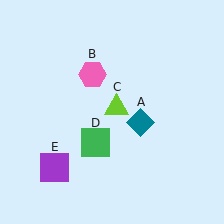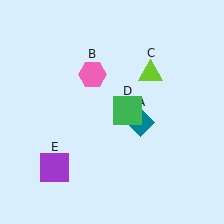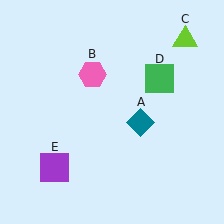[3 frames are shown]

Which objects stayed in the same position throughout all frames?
Teal diamond (object A) and pink hexagon (object B) and purple square (object E) remained stationary.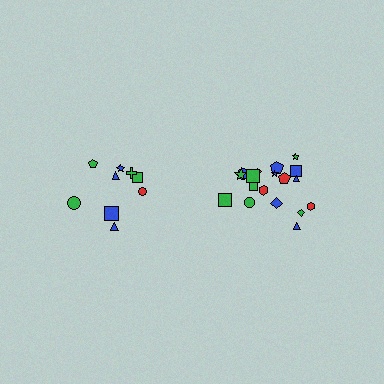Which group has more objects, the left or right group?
The right group.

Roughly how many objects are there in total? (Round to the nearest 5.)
Roughly 30 objects in total.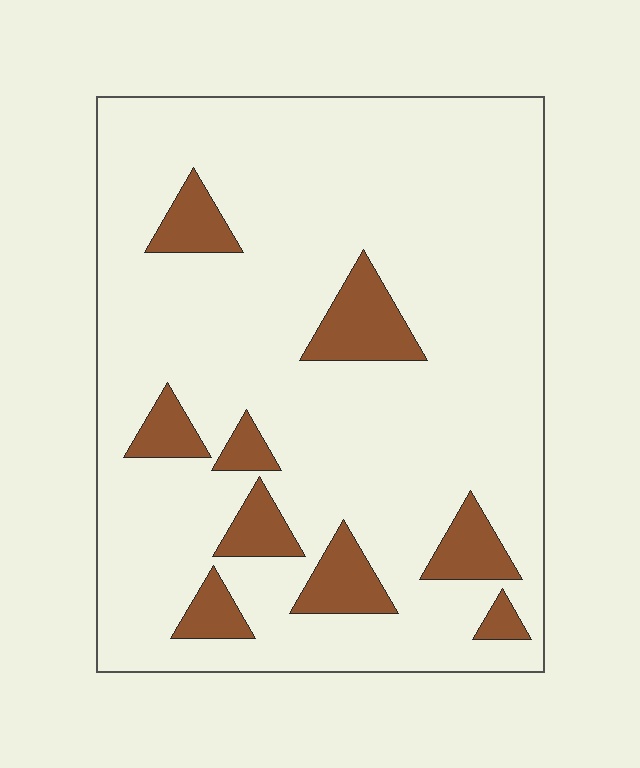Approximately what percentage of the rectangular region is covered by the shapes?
Approximately 15%.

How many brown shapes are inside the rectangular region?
9.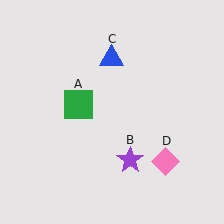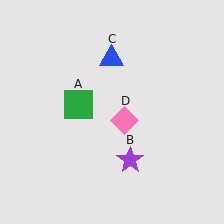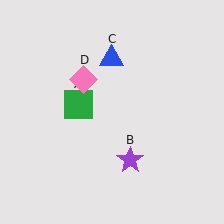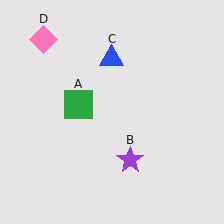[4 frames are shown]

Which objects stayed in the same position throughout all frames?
Green square (object A) and purple star (object B) and blue triangle (object C) remained stationary.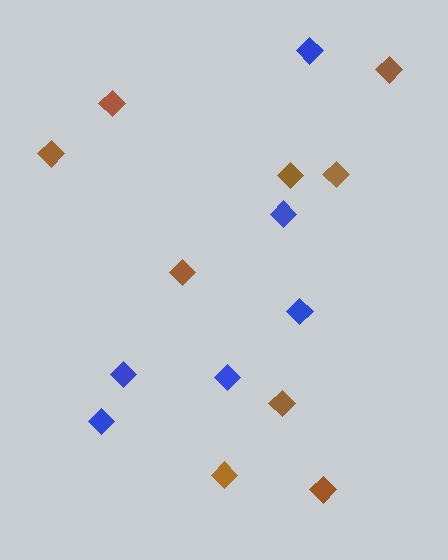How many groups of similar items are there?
There are 2 groups: one group of blue diamonds (6) and one group of brown diamonds (9).